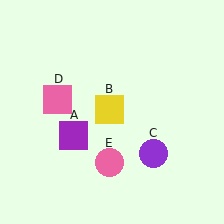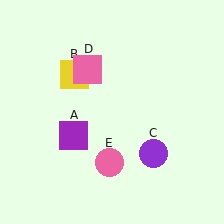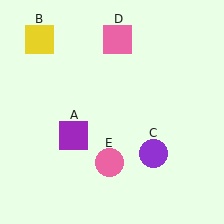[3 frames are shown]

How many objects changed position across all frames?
2 objects changed position: yellow square (object B), pink square (object D).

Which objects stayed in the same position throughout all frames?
Purple square (object A) and purple circle (object C) and pink circle (object E) remained stationary.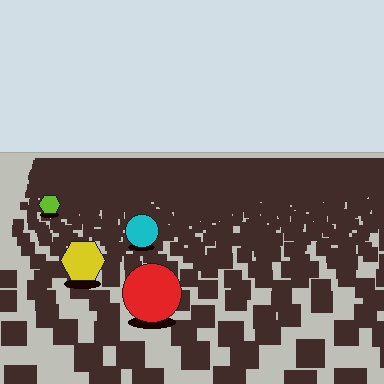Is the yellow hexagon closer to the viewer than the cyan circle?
Yes. The yellow hexagon is closer — you can tell from the texture gradient: the ground texture is coarser near it.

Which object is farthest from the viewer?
The lime hexagon is farthest from the viewer. It appears smaller and the ground texture around it is denser.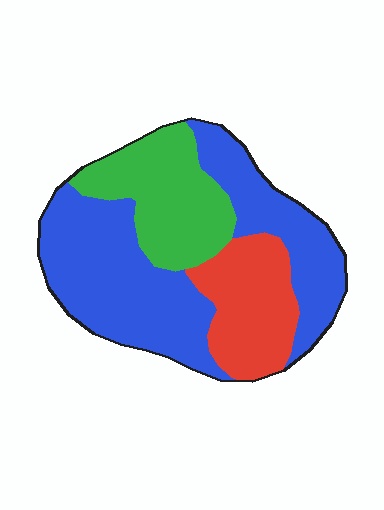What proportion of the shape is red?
Red covers 21% of the shape.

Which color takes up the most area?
Blue, at roughly 55%.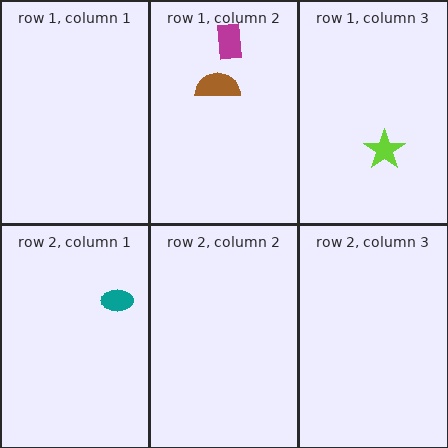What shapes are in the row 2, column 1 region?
The teal ellipse.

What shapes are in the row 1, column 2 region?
The magenta rectangle, the brown semicircle.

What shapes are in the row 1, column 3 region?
The lime star.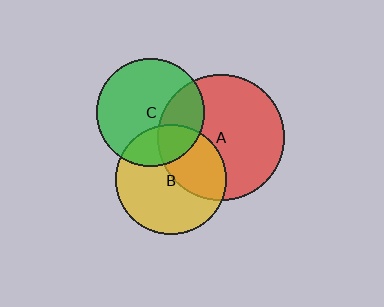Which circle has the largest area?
Circle A (red).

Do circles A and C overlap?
Yes.